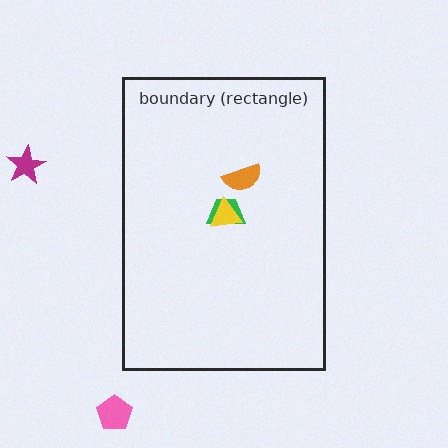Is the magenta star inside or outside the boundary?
Outside.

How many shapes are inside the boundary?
3 inside, 2 outside.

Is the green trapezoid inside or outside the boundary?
Inside.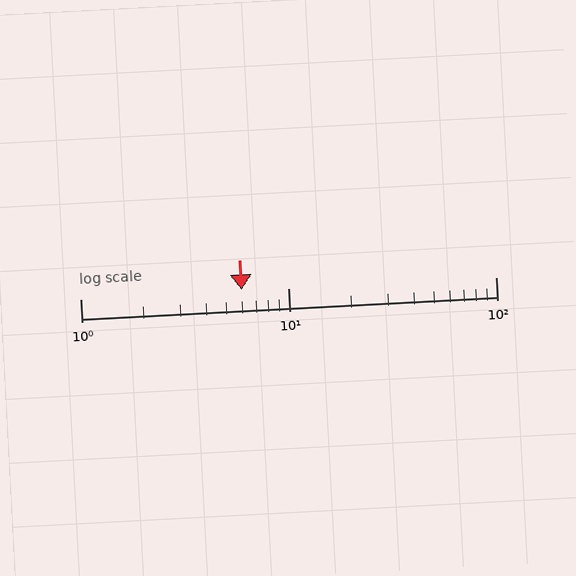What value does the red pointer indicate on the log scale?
The pointer indicates approximately 6.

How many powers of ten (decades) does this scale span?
The scale spans 2 decades, from 1 to 100.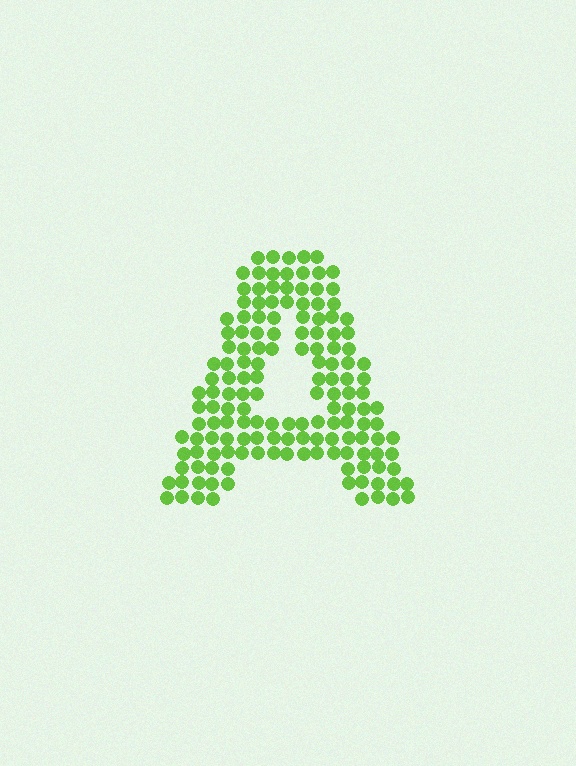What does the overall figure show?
The overall figure shows the letter A.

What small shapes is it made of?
It is made of small circles.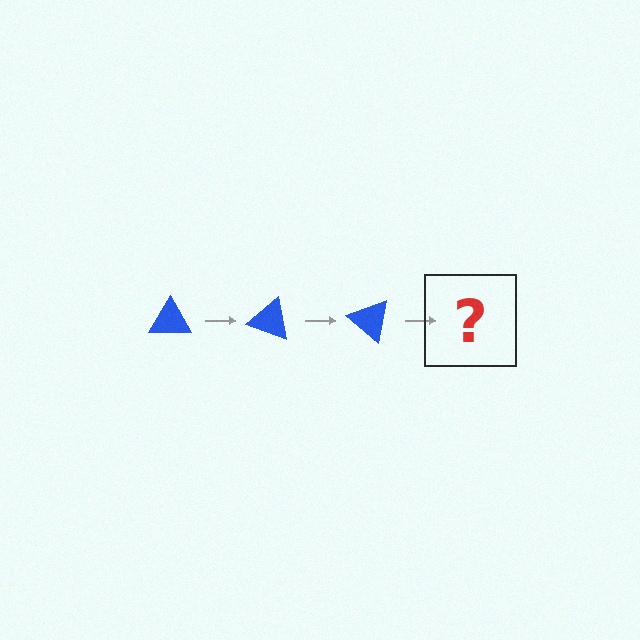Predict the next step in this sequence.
The next step is a blue triangle rotated 60 degrees.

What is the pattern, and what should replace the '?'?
The pattern is that the triangle rotates 20 degrees each step. The '?' should be a blue triangle rotated 60 degrees.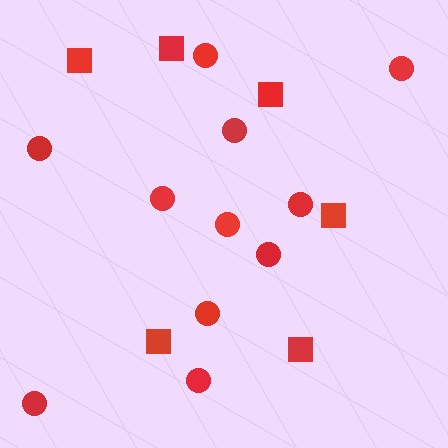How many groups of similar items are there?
There are 2 groups: one group of squares (6) and one group of circles (11).